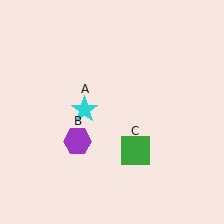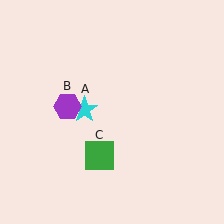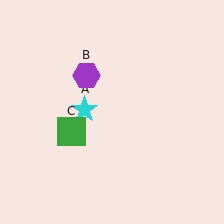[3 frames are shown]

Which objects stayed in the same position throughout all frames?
Cyan star (object A) remained stationary.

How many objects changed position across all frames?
2 objects changed position: purple hexagon (object B), green square (object C).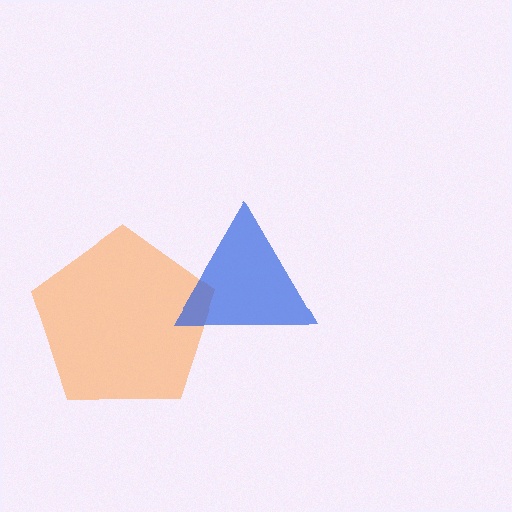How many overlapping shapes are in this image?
There are 2 overlapping shapes in the image.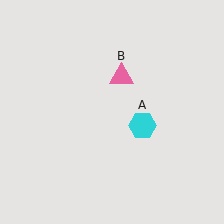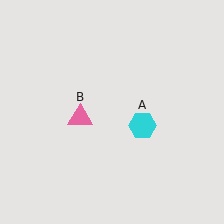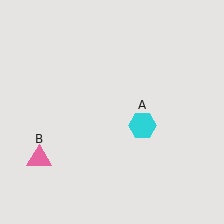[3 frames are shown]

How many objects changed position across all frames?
1 object changed position: pink triangle (object B).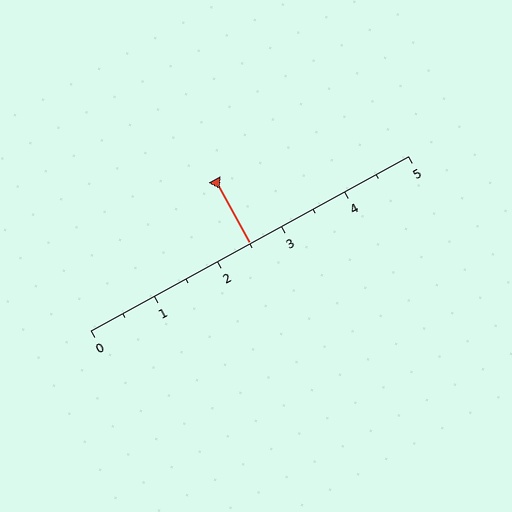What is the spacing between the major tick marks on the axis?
The major ticks are spaced 1 apart.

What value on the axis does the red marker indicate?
The marker indicates approximately 2.5.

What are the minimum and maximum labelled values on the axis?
The axis runs from 0 to 5.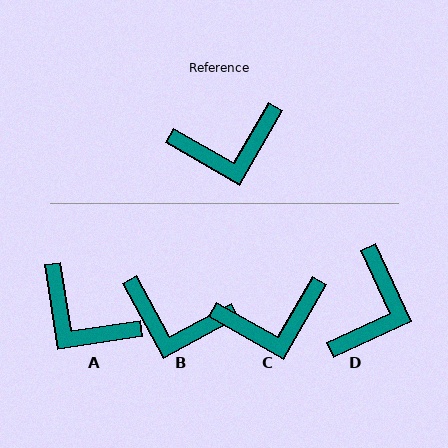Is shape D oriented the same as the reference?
No, it is off by about 55 degrees.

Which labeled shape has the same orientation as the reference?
C.